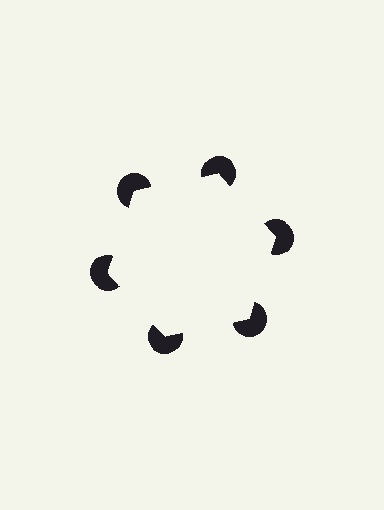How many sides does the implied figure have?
6 sides.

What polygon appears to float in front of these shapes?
An illusory hexagon — its edges are inferred from the aligned wedge cuts in the pac-man discs, not physically drawn.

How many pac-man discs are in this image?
There are 6 — one at each vertex of the illusory hexagon.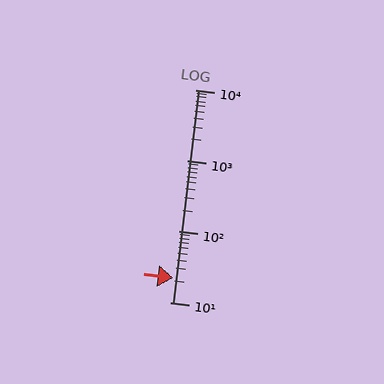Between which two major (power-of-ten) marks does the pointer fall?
The pointer is between 10 and 100.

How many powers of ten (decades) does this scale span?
The scale spans 3 decades, from 10 to 10000.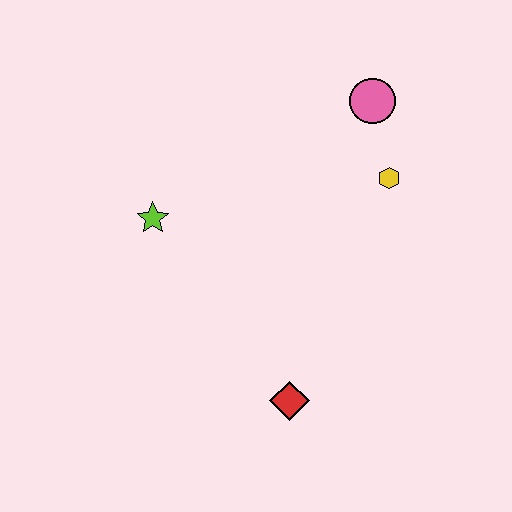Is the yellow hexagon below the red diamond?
No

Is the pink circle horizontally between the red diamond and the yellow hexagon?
Yes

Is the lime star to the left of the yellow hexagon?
Yes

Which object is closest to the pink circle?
The yellow hexagon is closest to the pink circle.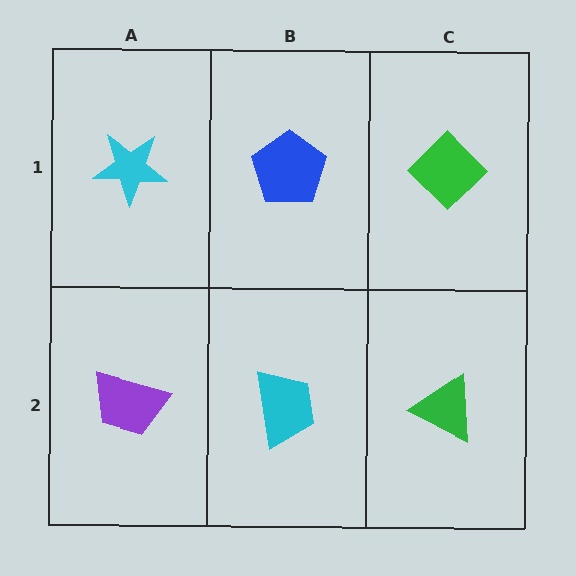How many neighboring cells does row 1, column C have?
2.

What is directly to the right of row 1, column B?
A green diamond.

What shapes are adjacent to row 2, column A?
A cyan star (row 1, column A), a cyan trapezoid (row 2, column B).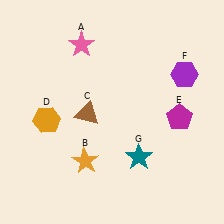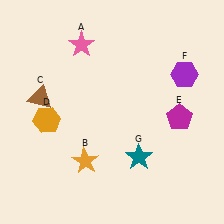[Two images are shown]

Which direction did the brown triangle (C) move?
The brown triangle (C) moved left.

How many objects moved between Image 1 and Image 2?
1 object moved between the two images.